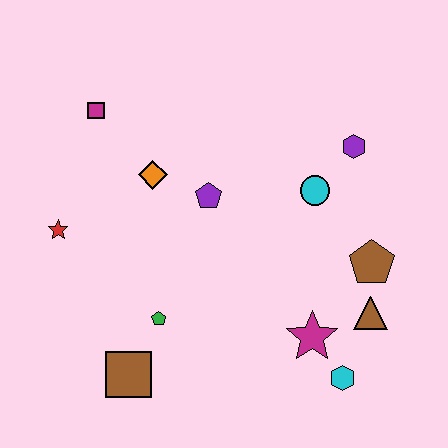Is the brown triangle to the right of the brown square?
Yes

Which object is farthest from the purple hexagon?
The brown square is farthest from the purple hexagon.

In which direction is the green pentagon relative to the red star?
The green pentagon is to the right of the red star.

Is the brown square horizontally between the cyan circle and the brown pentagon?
No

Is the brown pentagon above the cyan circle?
No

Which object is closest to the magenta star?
The cyan hexagon is closest to the magenta star.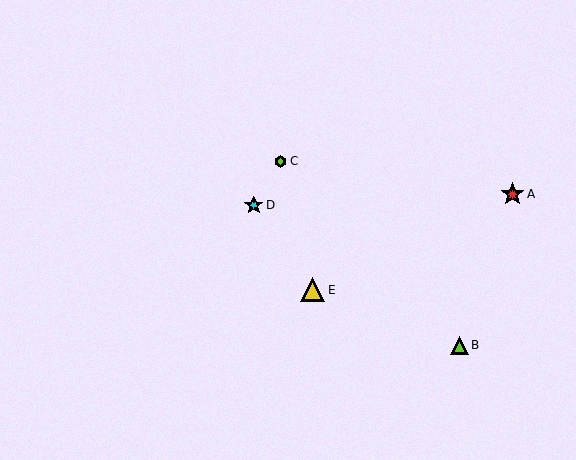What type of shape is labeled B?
Shape B is a lime triangle.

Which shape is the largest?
The yellow triangle (labeled E) is the largest.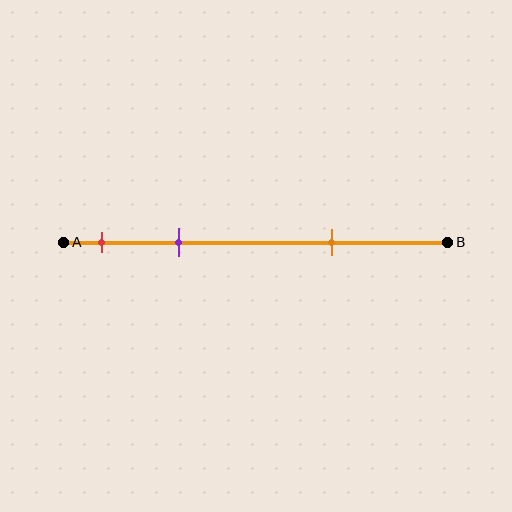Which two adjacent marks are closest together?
The red and purple marks are the closest adjacent pair.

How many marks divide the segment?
There are 3 marks dividing the segment.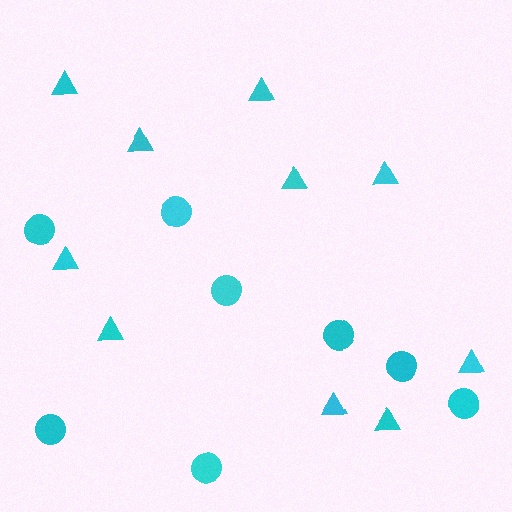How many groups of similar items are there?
There are 2 groups: one group of circles (8) and one group of triangles (10).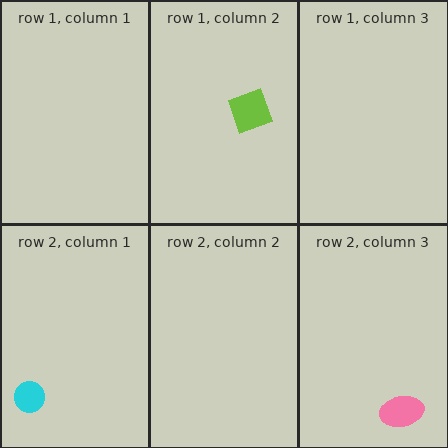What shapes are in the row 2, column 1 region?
The cyan circle.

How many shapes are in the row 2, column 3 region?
1.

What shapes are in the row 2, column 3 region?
The pink ellipse.